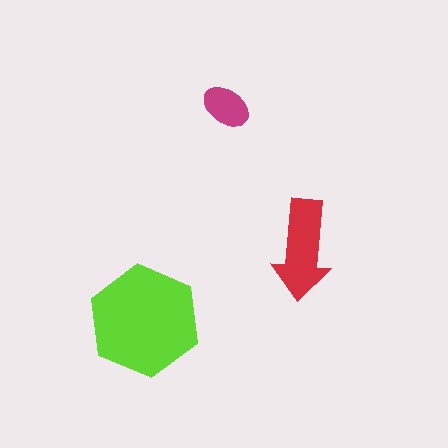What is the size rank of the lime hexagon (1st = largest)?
1st.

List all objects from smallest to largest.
The magenta ellipse, the red arrow, the lime hexagon.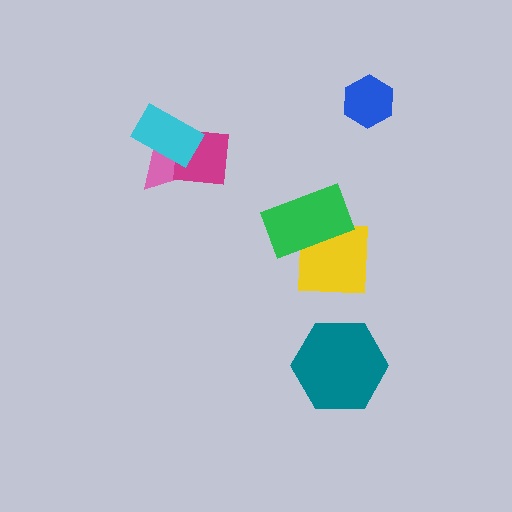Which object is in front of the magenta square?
The cyan rectangle is in front of the magenta square.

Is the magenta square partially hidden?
Yes, it is partially covered by another shape.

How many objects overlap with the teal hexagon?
0 objects overlap with the teal hexagon.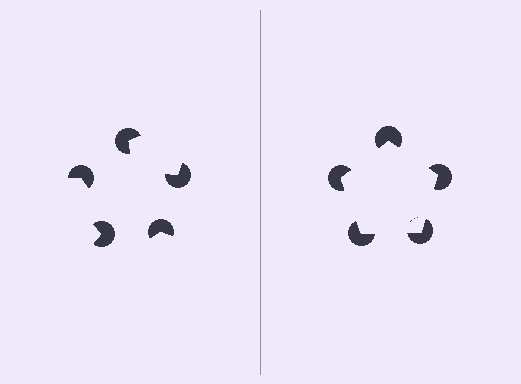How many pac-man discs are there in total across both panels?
10 — 5 on each side.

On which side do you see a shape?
An illusory pentagon appears on the right side. On the left side the wedge cuts are rotated, so no coherent shape forms.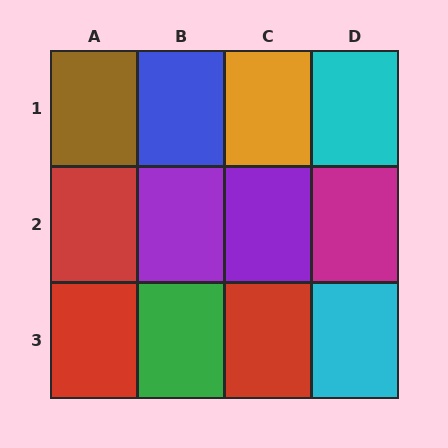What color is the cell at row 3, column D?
Cyan.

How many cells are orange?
1 cell is orange.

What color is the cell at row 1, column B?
Blue.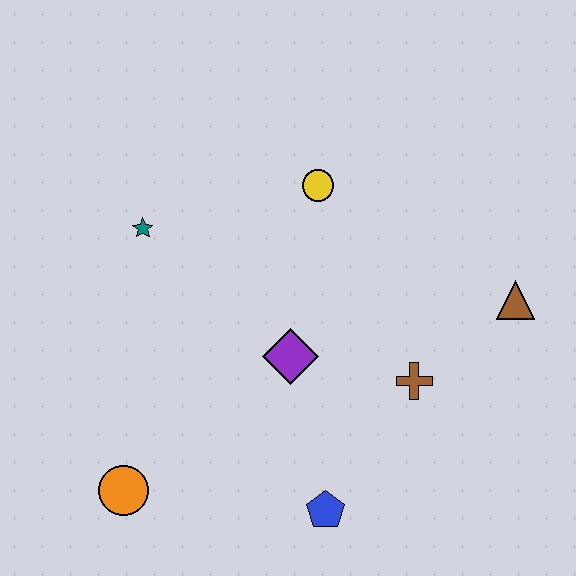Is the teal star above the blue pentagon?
Yes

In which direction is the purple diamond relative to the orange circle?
The purple diamond is to the right of the orange circle.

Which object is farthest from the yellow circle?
The orange circle is farthest from the yellow circle.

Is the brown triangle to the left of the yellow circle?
No